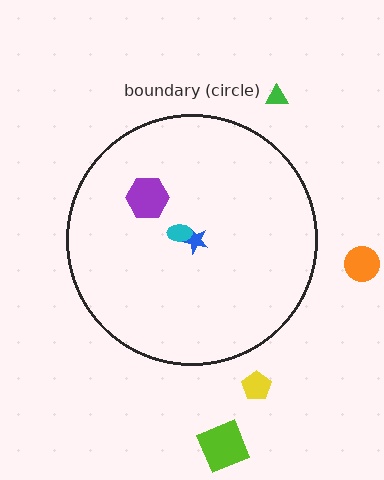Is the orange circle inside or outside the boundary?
Outside.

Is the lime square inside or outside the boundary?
Outside.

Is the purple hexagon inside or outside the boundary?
Inside.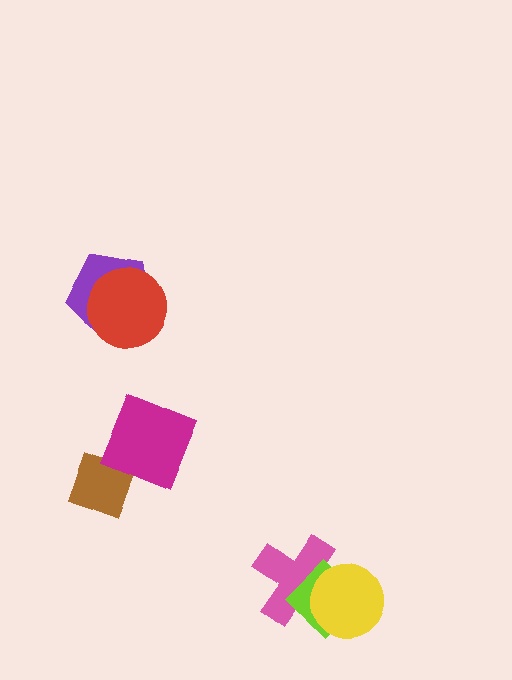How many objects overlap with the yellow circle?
2 objects overlap with the yellow circle.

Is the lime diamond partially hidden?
Yes, it is partially covered by another shape.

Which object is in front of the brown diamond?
The magenta square is in front of the brown diamond.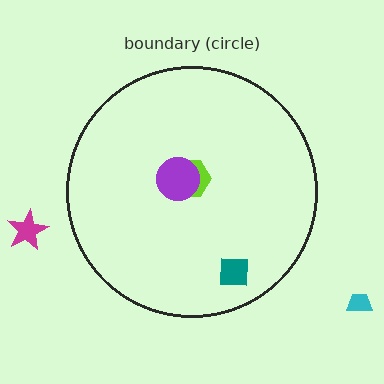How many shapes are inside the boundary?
3 inside, 2 outside.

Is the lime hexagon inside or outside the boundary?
Inside.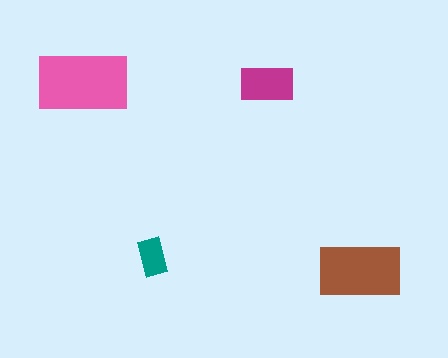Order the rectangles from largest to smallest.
the pink one, the brown one, the magenta one, the teal one.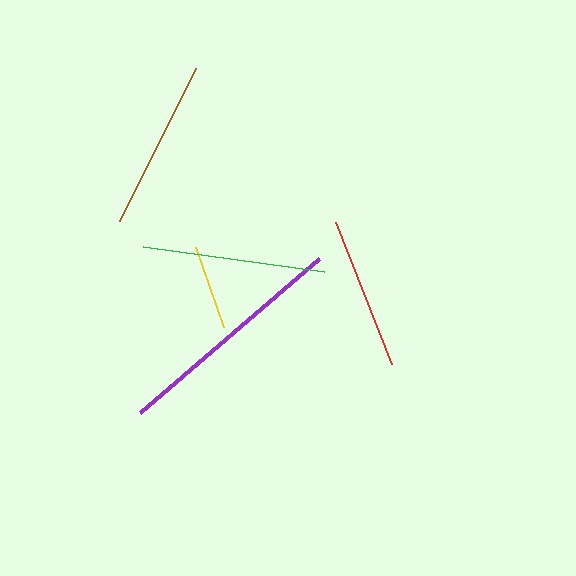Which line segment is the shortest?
The yellow line is the shortest at approximately 84 pixels.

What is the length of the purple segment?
The purple segment is approximately 236 pixels long.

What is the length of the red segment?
The red segment is approximately 153 pixels long.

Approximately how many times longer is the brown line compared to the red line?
The brown line is approximately 1.1 times the length of the red line.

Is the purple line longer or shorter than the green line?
The purple line is longer than the green line.